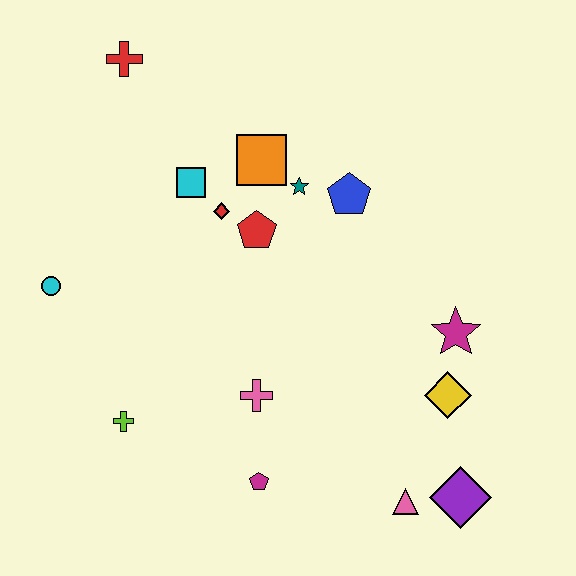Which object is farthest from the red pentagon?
The purple diamond is farthest from the red pentagon.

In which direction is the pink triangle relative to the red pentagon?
The pink triangle is below the red pentagon.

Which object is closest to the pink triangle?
The purple diamond is closest to the pink triangle.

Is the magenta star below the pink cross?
No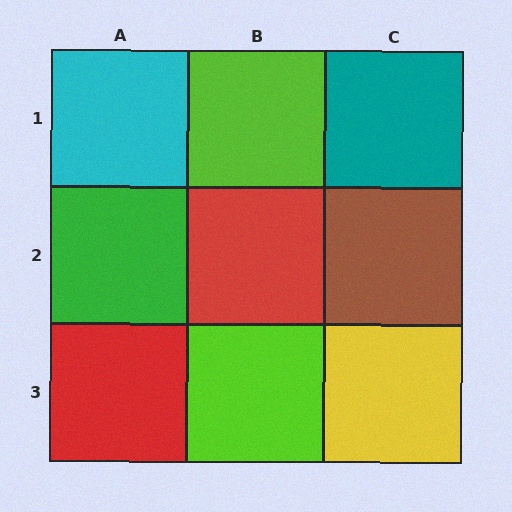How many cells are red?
2 cells are red.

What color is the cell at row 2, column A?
Green.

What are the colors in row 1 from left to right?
Cyan, lime, teal.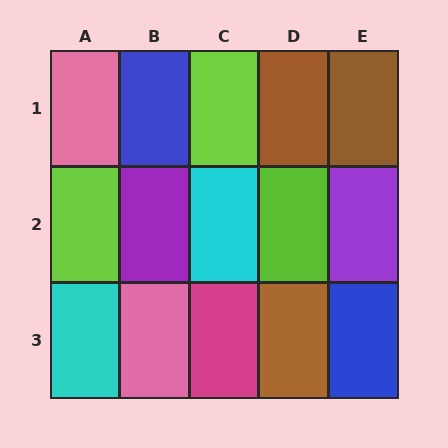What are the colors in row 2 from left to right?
Lime, purple, cyan, lime, purple.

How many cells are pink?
2 cells are pink.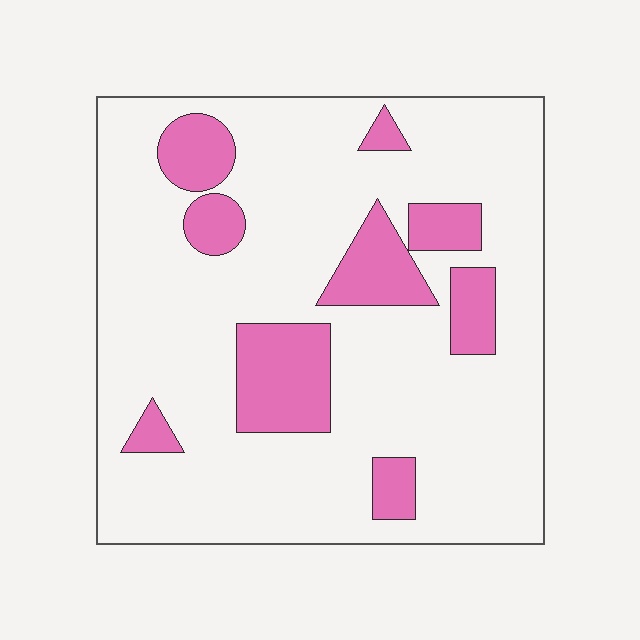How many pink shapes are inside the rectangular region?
9.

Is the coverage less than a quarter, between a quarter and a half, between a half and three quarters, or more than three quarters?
Less than a quarter.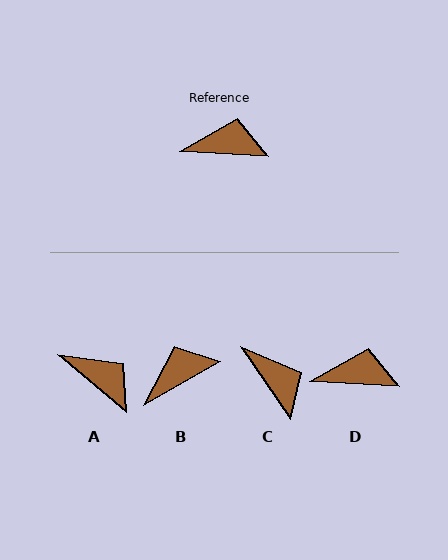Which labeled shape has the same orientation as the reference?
D.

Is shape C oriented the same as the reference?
No, it is off by about 52 degrees.